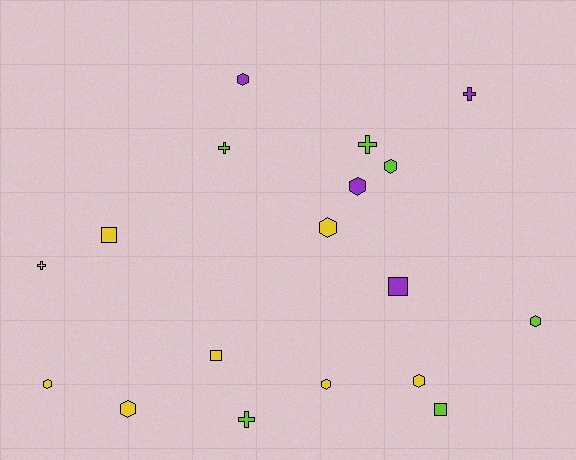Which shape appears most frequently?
Hexagon, with 9 objects.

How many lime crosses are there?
There are 3 lime crosses.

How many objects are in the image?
There are 18 objects.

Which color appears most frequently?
Yellow, with 8 objects.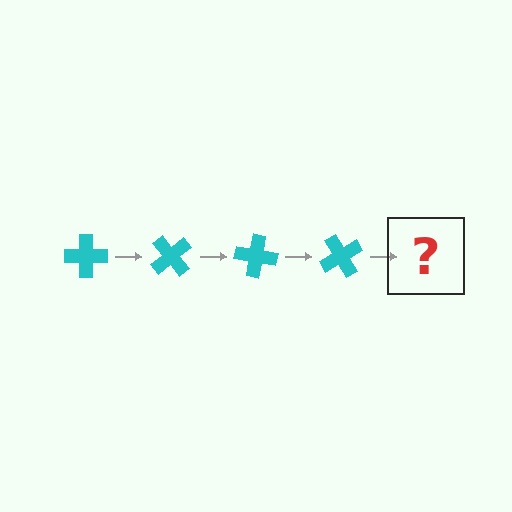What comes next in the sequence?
The next element should be a cyan cross rotated 200 degrees.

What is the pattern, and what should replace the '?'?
The pattern is that the cross rotates 50 degrees each step. The '?' should be a cyan cross rotated 200 degrees.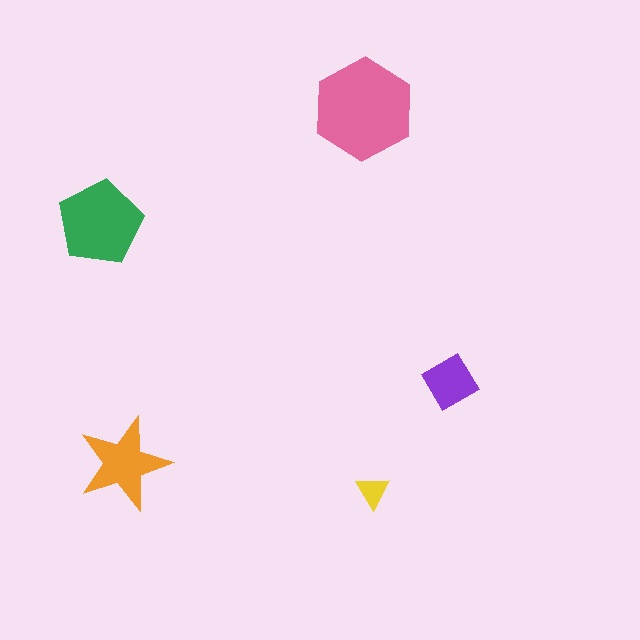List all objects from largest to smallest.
The pink hexagon, the green pentagon, the orange star, the purple diamond, the yellow triangle.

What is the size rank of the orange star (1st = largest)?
3rd.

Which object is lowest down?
The yellow triangle is bottommost.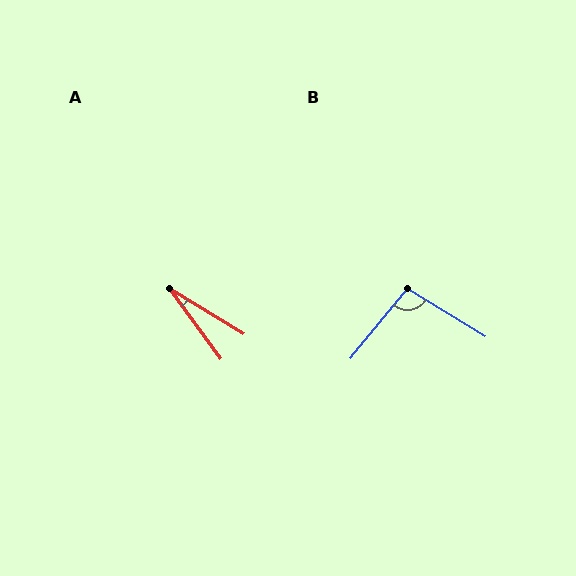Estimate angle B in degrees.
Approximately 98 degrees.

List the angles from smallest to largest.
A (22°), B (98°).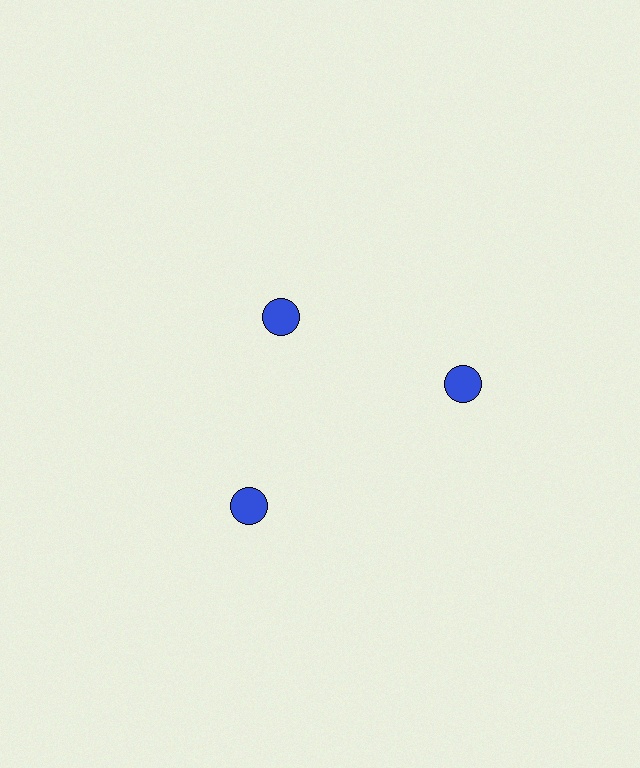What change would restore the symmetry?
The symmetry would be restored by moving it outward, back onto the ring so that all 3 circles sit at equal angles and equal distance from the center.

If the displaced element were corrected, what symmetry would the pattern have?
It would have 3-fold rotational symmetry — the pattern would map onto itself every 120 degrees.